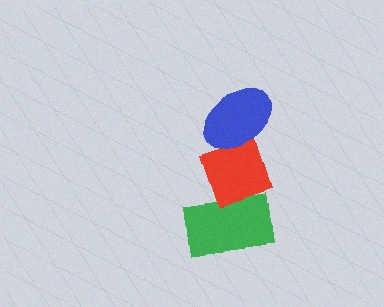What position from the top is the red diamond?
The red diamond is 2nd from the top.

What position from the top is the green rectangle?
The green rectangle is 3rd from the top.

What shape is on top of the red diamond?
The blue ellipse is on top of the red diamond.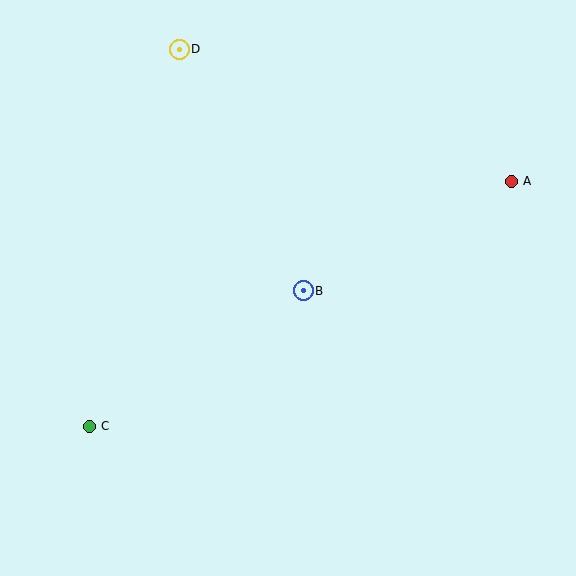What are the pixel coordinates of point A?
Point A is at (511, 181).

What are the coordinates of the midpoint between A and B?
The midpoint between A and B is at (407, 236).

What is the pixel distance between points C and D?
The distance between C and D is 388 pixels.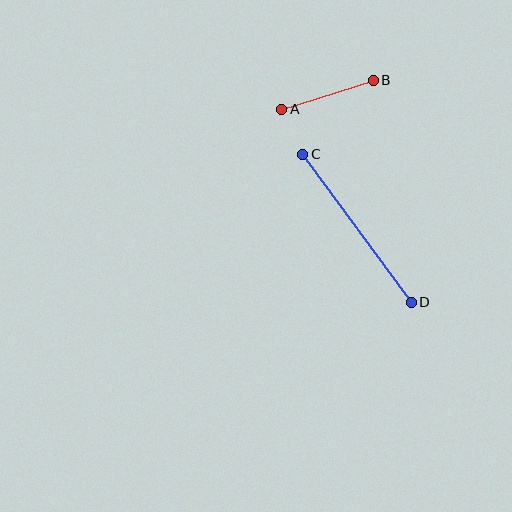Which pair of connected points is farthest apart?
Points C and D are farthest apart.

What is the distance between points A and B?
The distance is approximately 96 pixels.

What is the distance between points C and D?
The distance is approximately 183 pixels.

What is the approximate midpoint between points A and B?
The midpoint is at approximately (327, 95) pixels.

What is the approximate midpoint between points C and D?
The midpoint is at approximately (357, 228) pixels.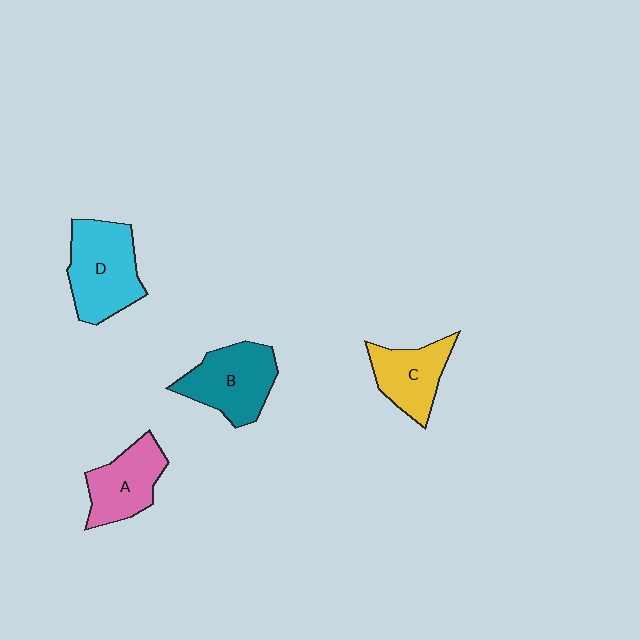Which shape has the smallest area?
Shape C (yellow).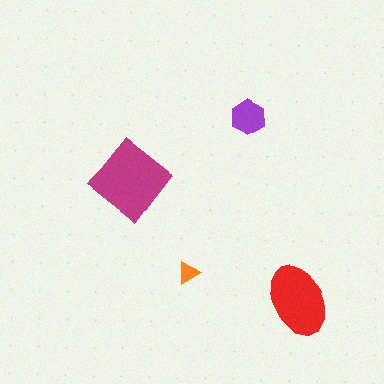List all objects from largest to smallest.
The magenta diamond, the red ellipse, the purple hexagon, the orange triangle.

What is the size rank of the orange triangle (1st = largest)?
4th.